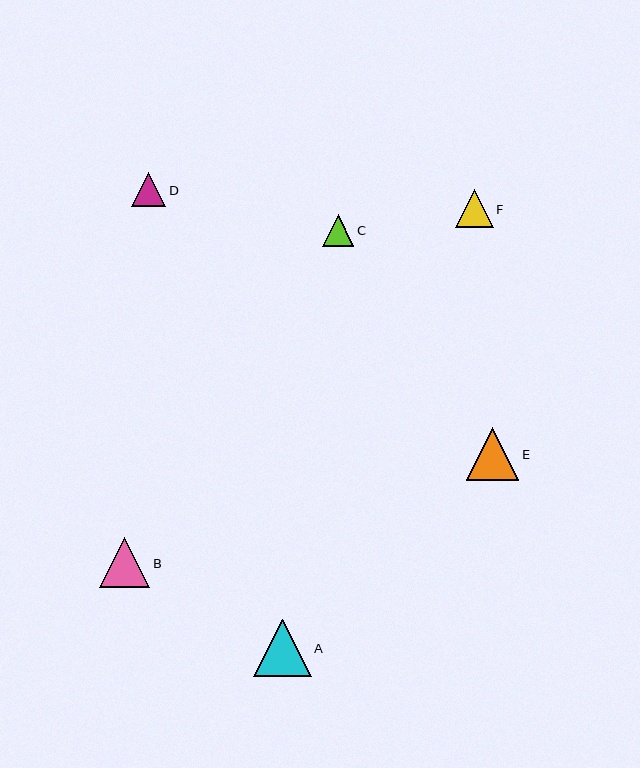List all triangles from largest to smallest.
From largest to smallest: A, E, B, F, D, C.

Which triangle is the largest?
Triangle A is the largest with a size of approximately 57 pixels.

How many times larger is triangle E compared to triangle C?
Triangle E is approximately 1.7 times the size of triangle C.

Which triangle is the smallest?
Triangle C is the smallest with a size of approximately 32 pixels.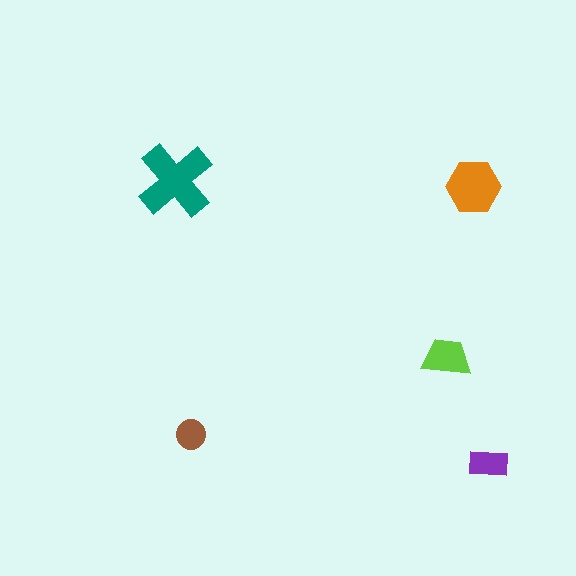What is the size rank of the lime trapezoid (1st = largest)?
3rd.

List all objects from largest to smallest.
The teal cross, the orange hexagon, the lime trapezoid, the purple rectangle, the brown circle.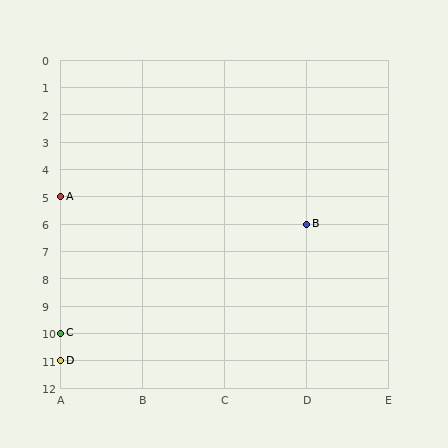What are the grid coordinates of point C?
Point C is at grid coordinates (A, 10).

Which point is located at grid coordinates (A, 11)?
Point D is at (A, 11).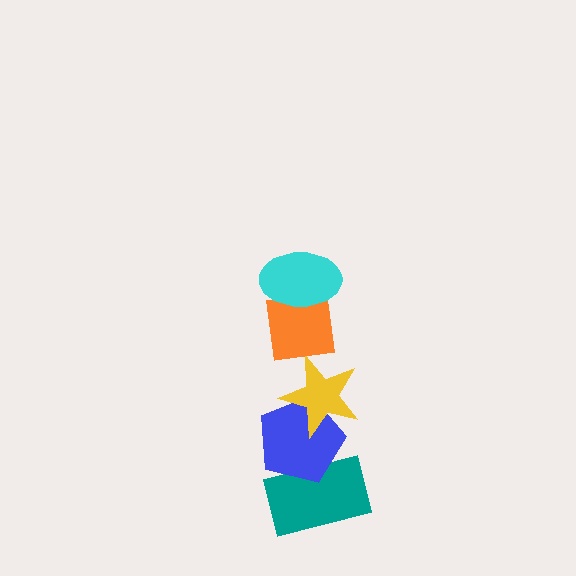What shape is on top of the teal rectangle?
The blue pentagon is on top of the teal rectangle.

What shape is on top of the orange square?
The cyan ellipse is on top of the orange square.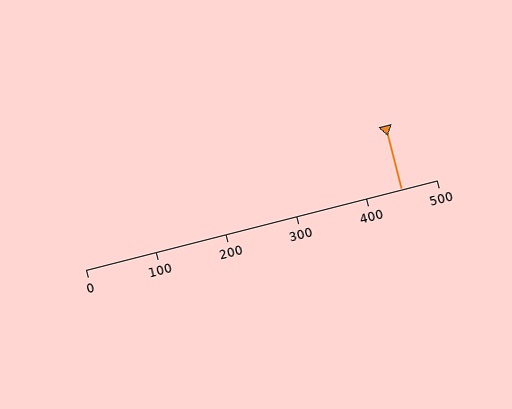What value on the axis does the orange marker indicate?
The marker indicates approximately 450.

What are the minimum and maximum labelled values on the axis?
The axis runs from 0 to 500.